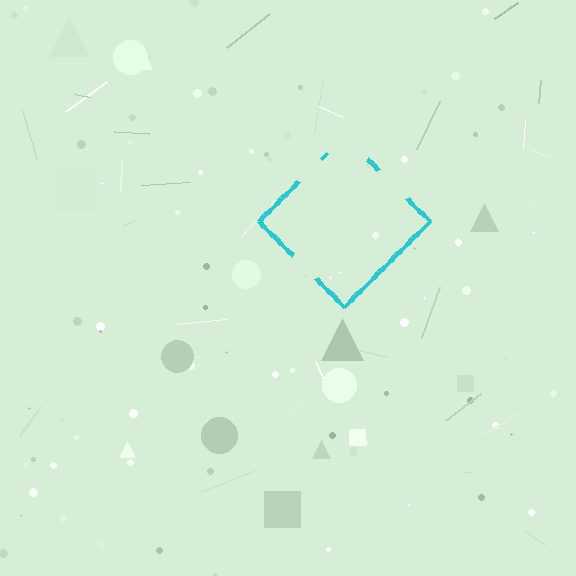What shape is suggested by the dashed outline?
The dashed outline suggests a diamond.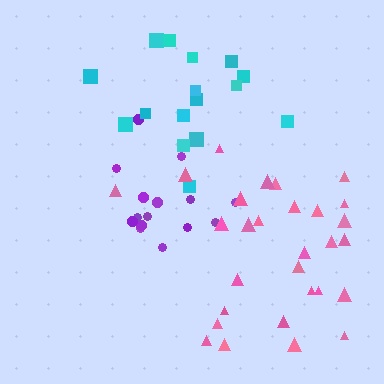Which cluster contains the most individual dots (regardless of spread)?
Pink (29).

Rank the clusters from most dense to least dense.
purple, cyan, pink.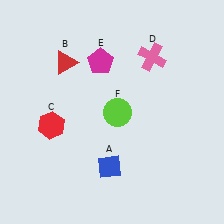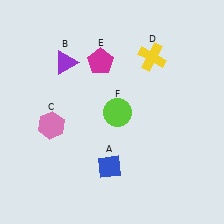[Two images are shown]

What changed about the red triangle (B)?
In Image 1, B is red. In Image 2, it changed to purple.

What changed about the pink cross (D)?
In Image 1, D is pink. In Image 2, it changed to yellow.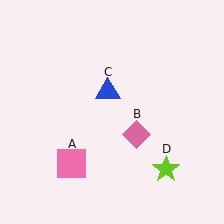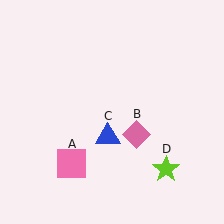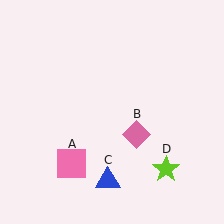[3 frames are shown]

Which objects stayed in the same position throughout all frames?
Pink square (object A) and pink diamond (object B) and lime star (object D) remained stationary.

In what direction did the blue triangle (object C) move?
The blue triangle (object C) moved down.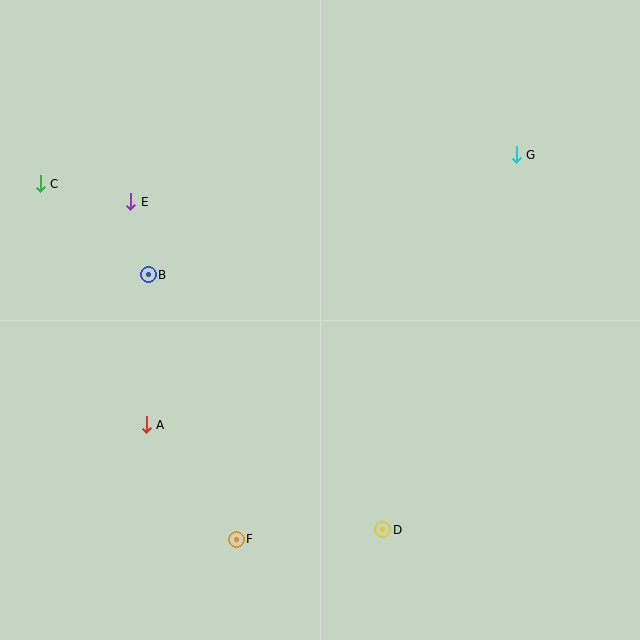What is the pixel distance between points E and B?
The distance between E and B is 75 pixels.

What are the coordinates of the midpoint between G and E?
The midpoint between G and E is at (323, 178).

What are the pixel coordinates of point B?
Point B is at (148, 275).